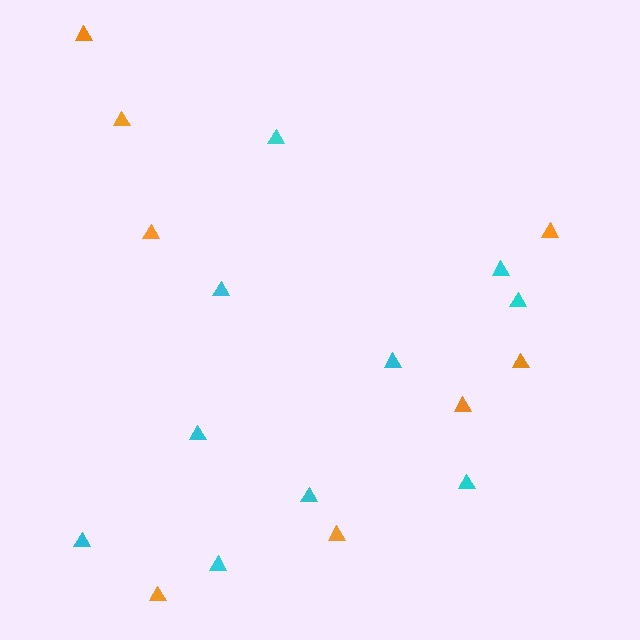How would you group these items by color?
There are 2 groups: one group of cyan triangles (10) and one group of orange triangles (8).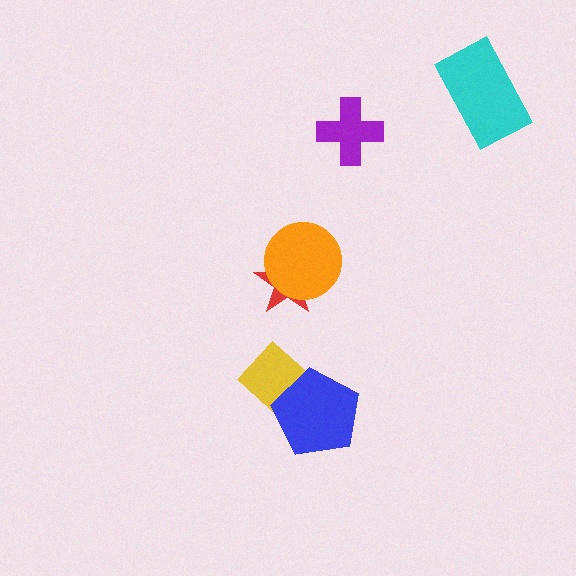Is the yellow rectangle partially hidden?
Yes, it is partially covered by another shape.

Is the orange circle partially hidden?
No, no other shape covers it.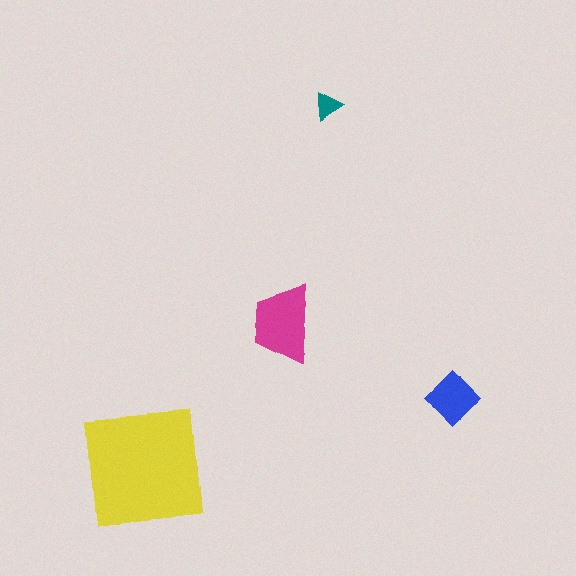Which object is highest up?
The teal triangle is topmost.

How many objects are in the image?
There are 4 objects in the image.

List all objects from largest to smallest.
The yellow square, the magenta trapezoid, the blue diamond, the teal triangle.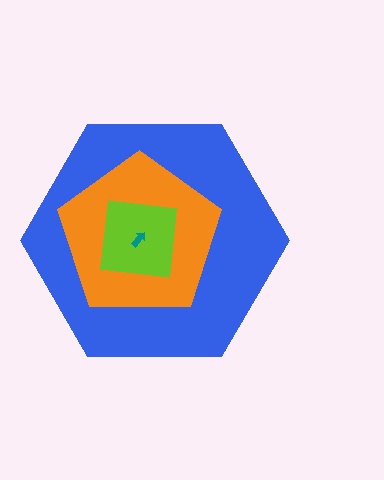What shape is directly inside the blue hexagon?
The orange pentagon.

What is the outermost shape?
The blue hexagon.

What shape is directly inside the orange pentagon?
The lime square.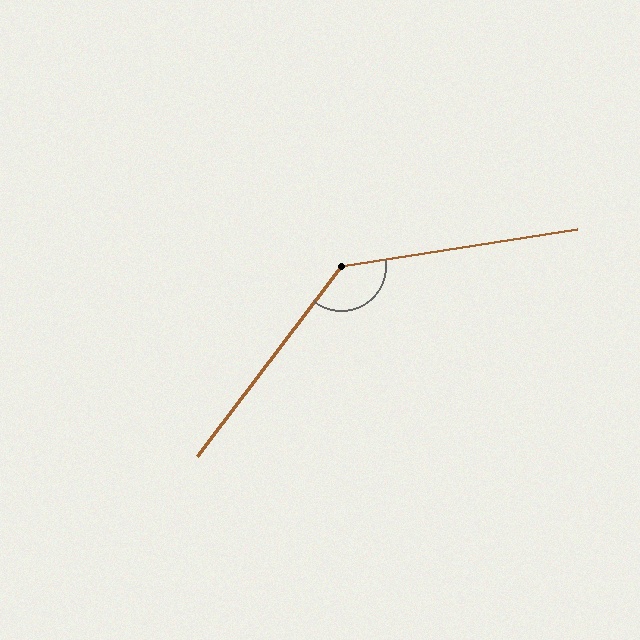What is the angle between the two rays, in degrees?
Approximately 136 degrees.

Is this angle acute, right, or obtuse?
It is obtuse.